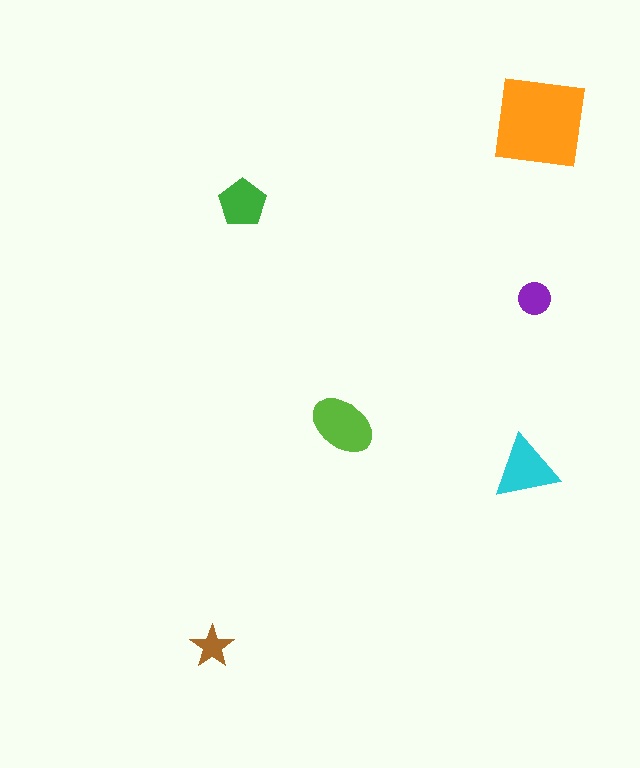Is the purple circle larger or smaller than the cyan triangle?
Smaller.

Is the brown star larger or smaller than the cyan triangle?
Smaller.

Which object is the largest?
The orange square.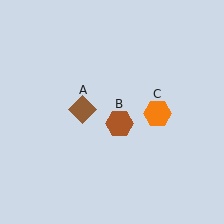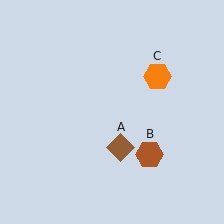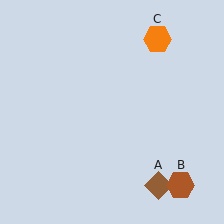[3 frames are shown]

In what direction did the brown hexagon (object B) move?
The brown hexagon (object B) moved down and to the right.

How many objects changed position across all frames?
3 objects changed position: brown diamond (object A), brown hexagon (object B), orange hexagon (object C).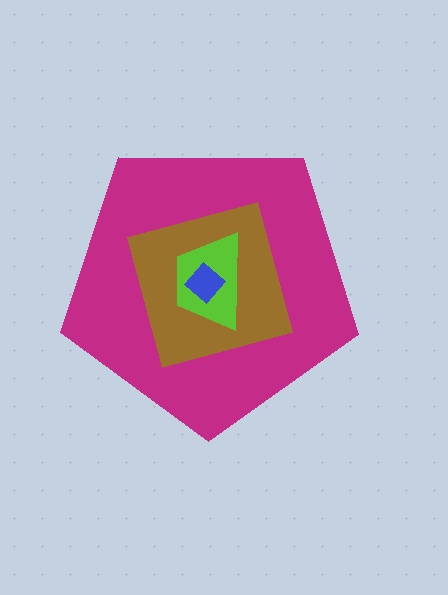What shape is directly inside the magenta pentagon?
The brown diamond.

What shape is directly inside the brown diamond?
The lime trapezoid.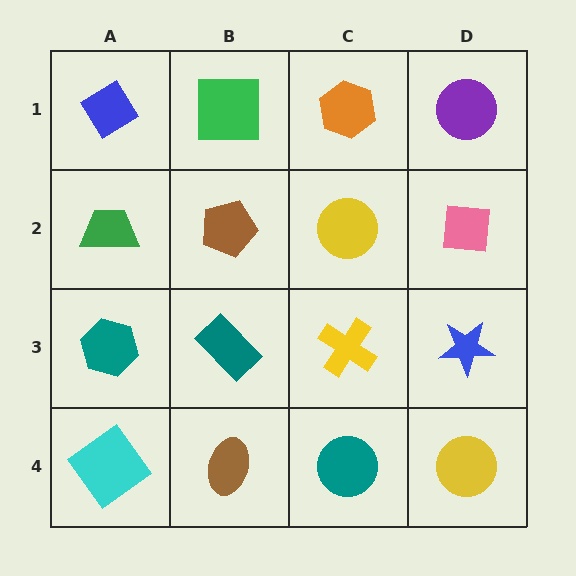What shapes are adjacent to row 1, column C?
A yellow circle (row 2, column C), a green square (row 1, column B), a purple circle (row 1, column D).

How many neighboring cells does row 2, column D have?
3.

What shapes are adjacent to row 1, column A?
A green trapezoid (row 2, column A), a green square (row 1, column B).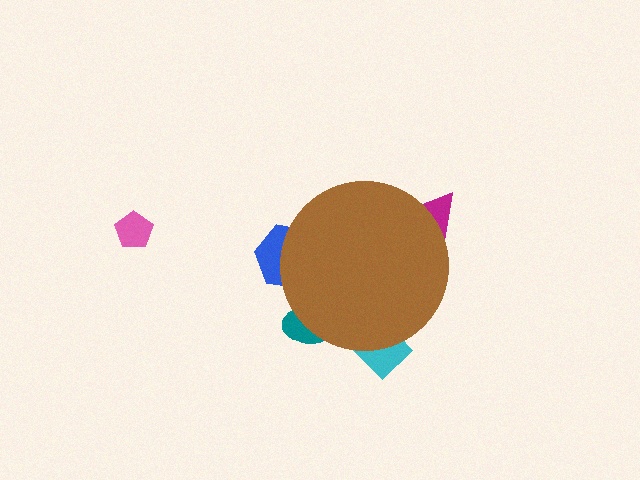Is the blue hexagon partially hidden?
Yes, the blue hexagon is partially hidden behind the brown circle.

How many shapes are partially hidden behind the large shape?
4 shapes are partially hidden.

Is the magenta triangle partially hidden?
Yes, the magenta triangle is partially hidden behind the brown circle.